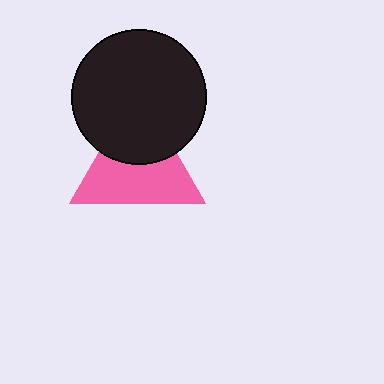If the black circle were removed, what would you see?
You would see the complete pink triangle.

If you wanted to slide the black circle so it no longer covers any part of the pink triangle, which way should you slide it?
Slide it up — that is the most direct way to separate the two shapes.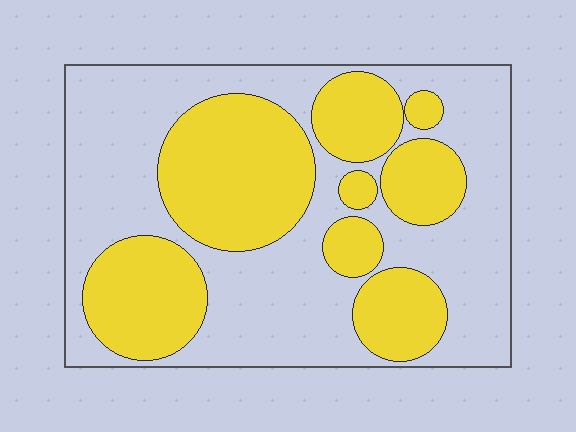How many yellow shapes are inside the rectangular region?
8.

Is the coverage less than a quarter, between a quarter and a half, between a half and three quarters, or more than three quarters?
Between a quarter and a half.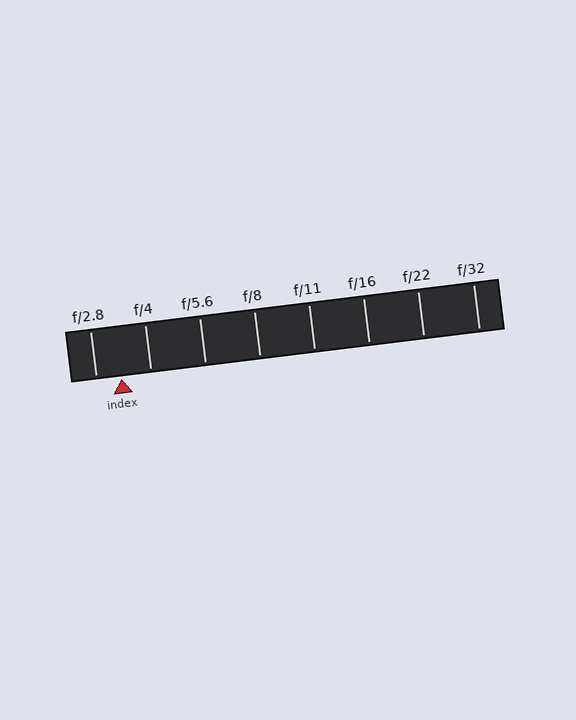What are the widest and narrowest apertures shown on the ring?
The widest aperture shown is f/2.8 and the narrowest is f/32.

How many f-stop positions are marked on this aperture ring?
There are 8 f-stop positions marked.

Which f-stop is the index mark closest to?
The index mark is closest to f/2.8.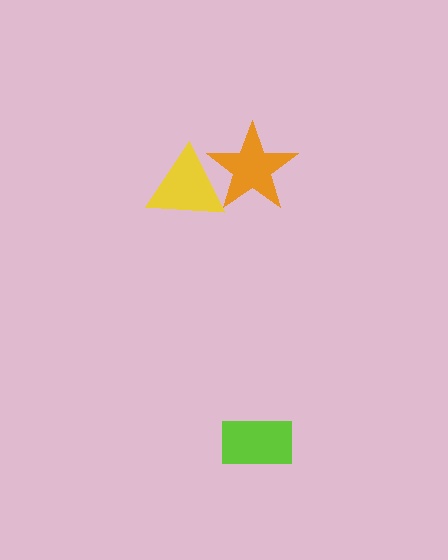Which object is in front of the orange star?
The yellow triangle is in front of the orange star.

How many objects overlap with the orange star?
1 object overlaps with the orange star.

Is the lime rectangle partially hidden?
No, no other shape covers it.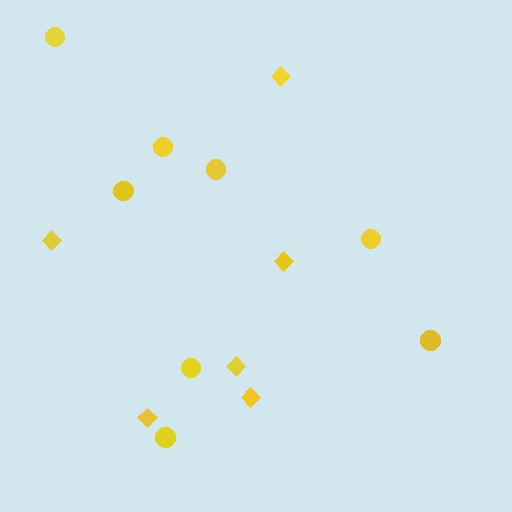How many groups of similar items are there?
There are 2 groups: one group of circles (8) and one group of diamonds (6).